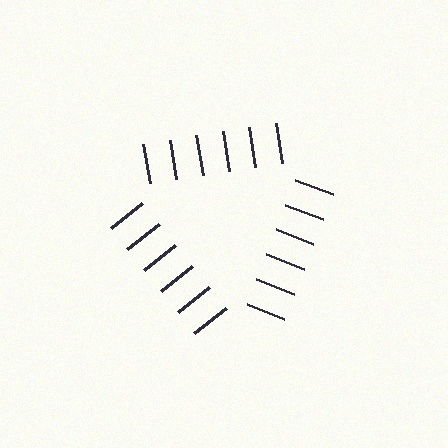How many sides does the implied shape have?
3 sides — the line-ends trace a triangle.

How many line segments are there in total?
18 — 6 along each of the 3 edges.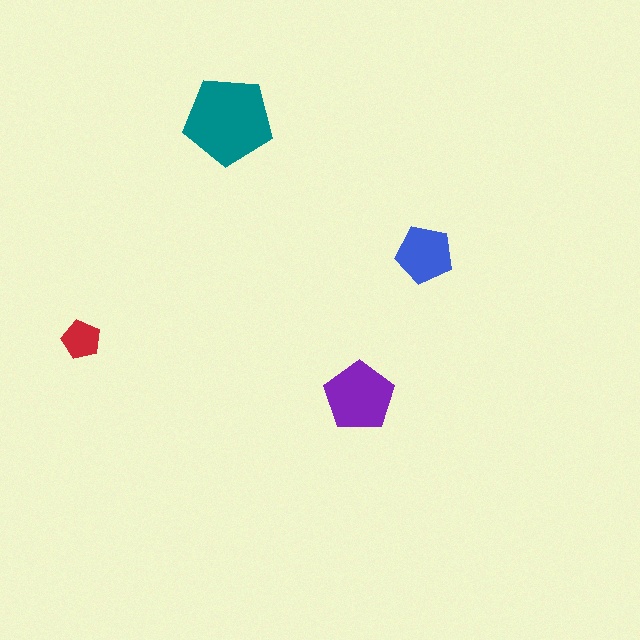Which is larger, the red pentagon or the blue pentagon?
The blue one.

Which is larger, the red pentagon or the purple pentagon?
The purple one.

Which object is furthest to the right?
The blue pentagon is rightmost.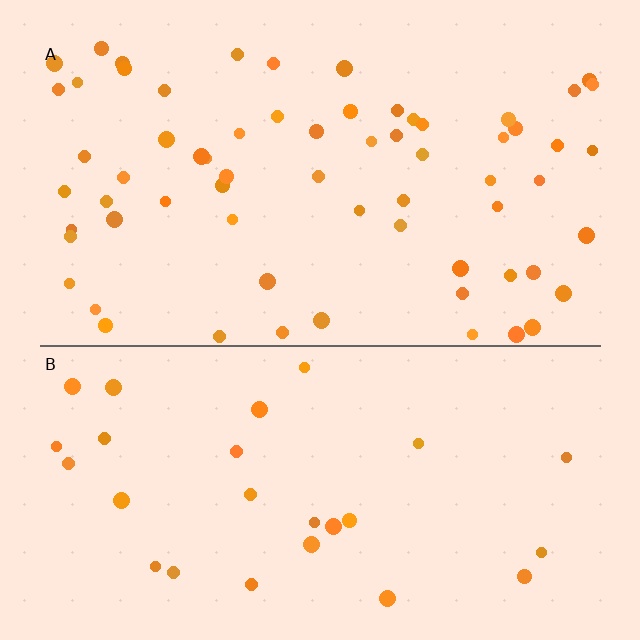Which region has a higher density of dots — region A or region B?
A (the top).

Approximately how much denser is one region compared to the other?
Approximately 2.5× — region A over region B.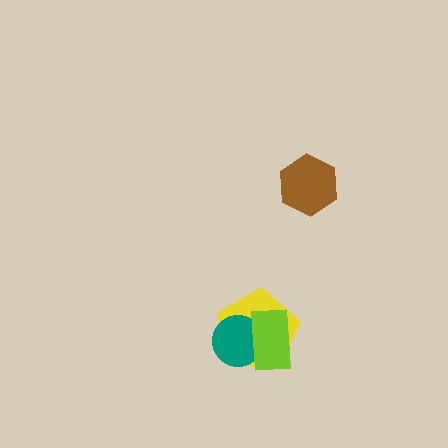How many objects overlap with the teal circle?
2 objects overlap with the teal circle.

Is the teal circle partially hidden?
Yes, it is partially covered by another shape.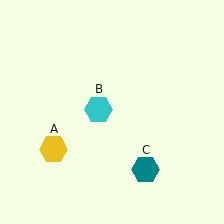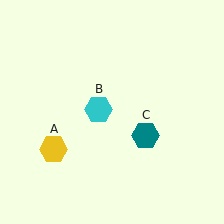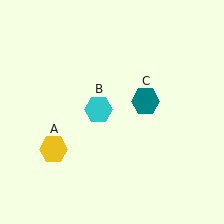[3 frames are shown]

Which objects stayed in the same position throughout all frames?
Yellow hexagon (object A) and cyan hexagon (object B) remained stationary.